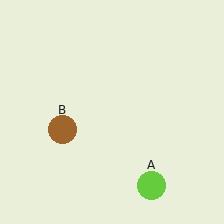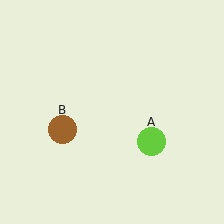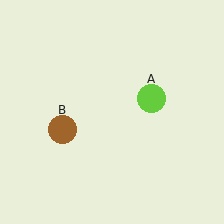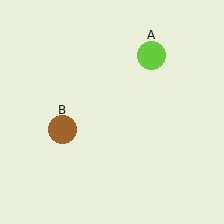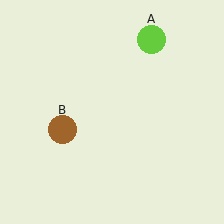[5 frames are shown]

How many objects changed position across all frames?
1 object changed position: lime circle (object A).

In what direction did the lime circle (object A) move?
The lime circle (object A) moved up.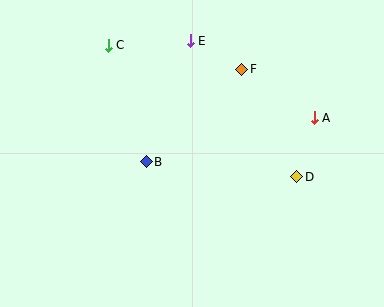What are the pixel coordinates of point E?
Point E is at (190, 41).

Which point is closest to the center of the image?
Point B at (146, 162) is closest to the center.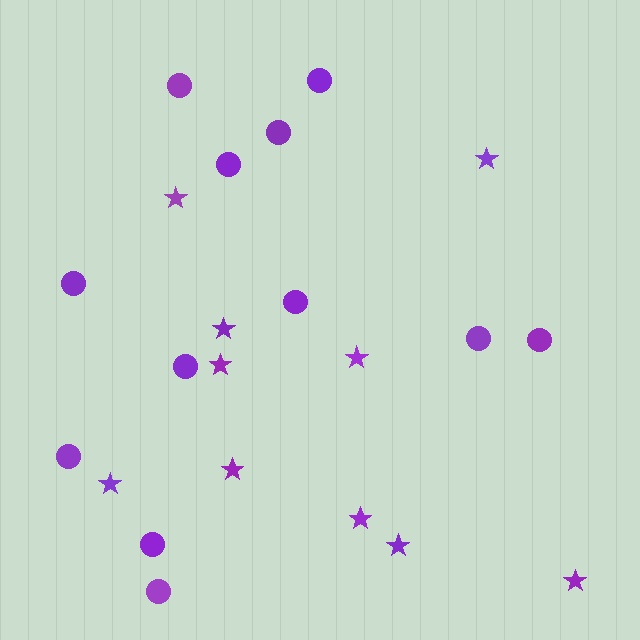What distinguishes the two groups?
There are 2 groups: one group of circles (12) and one group of stars (10).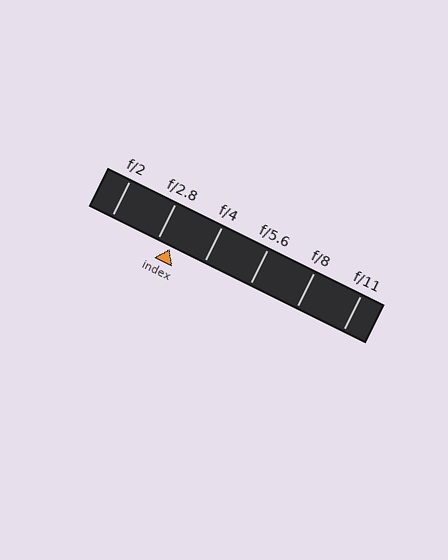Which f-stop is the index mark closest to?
The index mark is closest to f/2.8.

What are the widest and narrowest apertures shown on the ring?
The widest aperture shown is f/2 and the narrowest is f/11.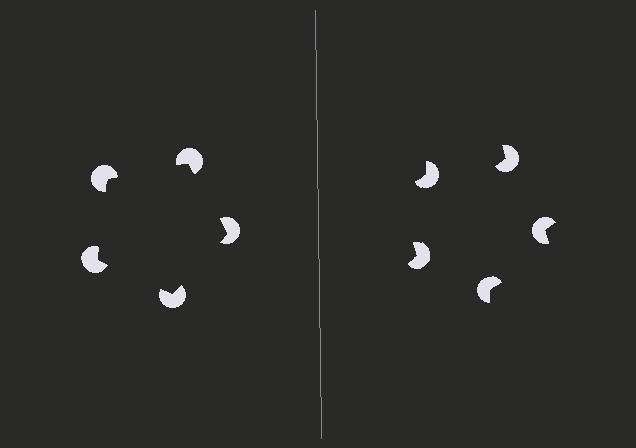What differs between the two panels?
The pac-man discs are positioned identically on both sides; only the wedge orientations differ. On the left they align to a pentagon; on the right they are misaligned.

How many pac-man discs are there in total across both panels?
10 — 5 on each side.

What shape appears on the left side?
An illusory pentagon.